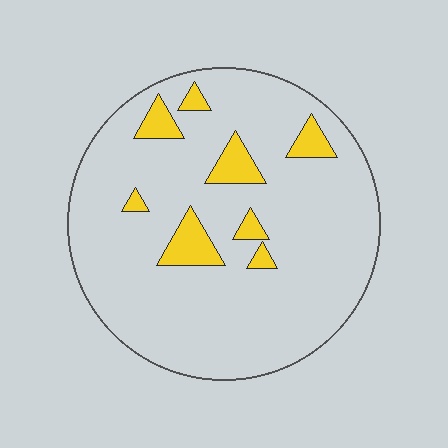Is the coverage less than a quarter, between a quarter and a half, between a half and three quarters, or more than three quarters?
Less than a quarter.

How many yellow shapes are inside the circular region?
8.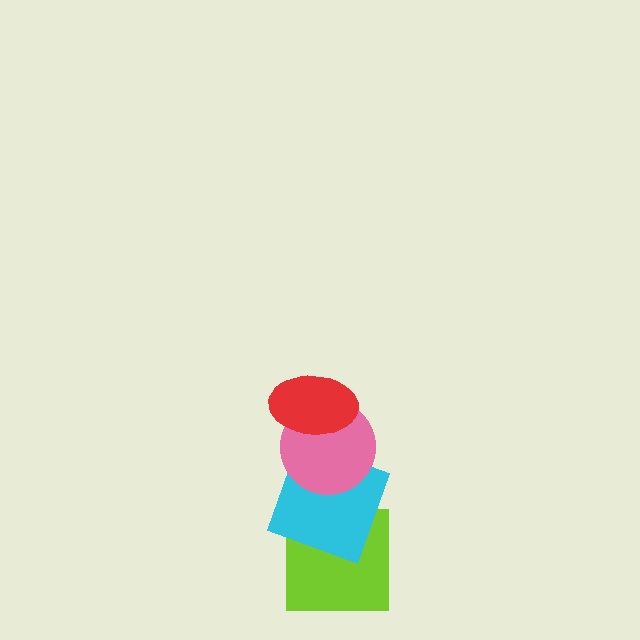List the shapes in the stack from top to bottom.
From top to bottom: the red ellipse, the pink circle, the cyan square, the lime square.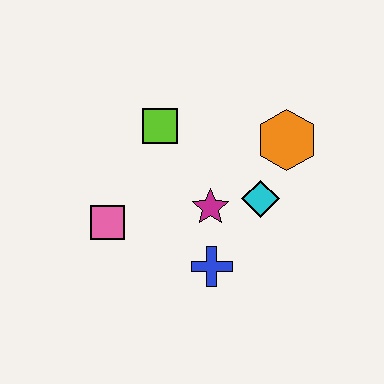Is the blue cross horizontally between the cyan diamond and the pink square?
Yes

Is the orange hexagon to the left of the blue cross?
No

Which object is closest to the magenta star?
The cyan diamond is closest to the magenta star.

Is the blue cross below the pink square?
Yes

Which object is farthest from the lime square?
The blue cross is farthest from the lime square.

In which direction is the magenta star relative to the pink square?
The magenta star is to the right of the pink square.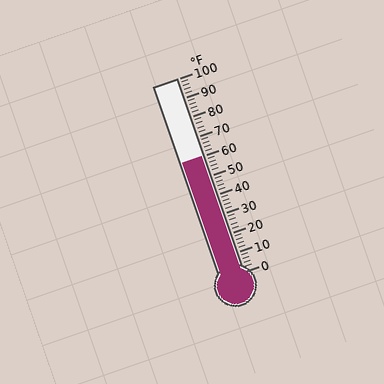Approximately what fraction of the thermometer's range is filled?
The thermometer is filled to approximately 60% of its range.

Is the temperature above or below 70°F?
The temperature is below 70°F.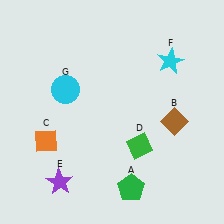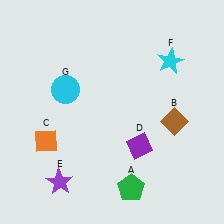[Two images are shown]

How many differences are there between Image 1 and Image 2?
There is 1 difference between the two images.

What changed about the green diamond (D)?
In Image 1, D is green. In Image 2, it changed to purple.